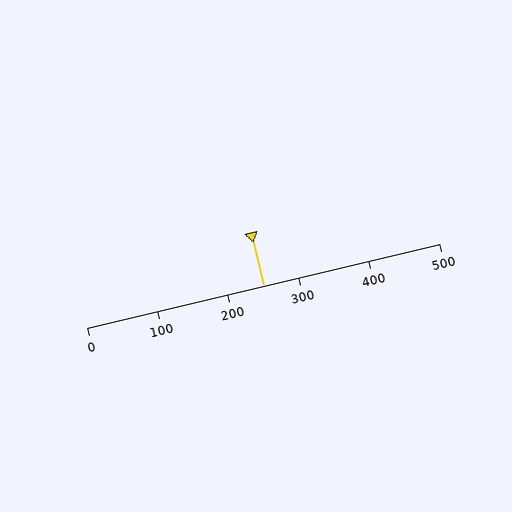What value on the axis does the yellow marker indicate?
The marker indicates approximately 250.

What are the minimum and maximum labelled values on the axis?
The axis runs from 0 to 500.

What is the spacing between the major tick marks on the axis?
The major ticks are spaced 100 apart.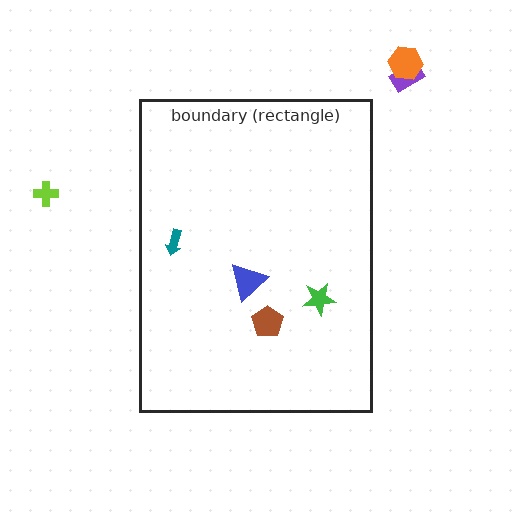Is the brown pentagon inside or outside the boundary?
Inside.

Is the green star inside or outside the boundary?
Inside.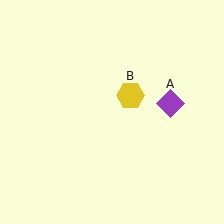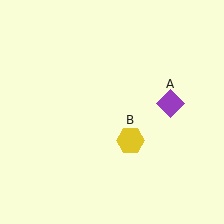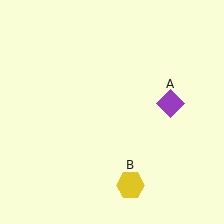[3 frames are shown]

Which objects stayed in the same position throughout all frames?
Purple diamond (object A) remained stationary.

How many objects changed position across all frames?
1 object changed position: yellow hexagon (object B).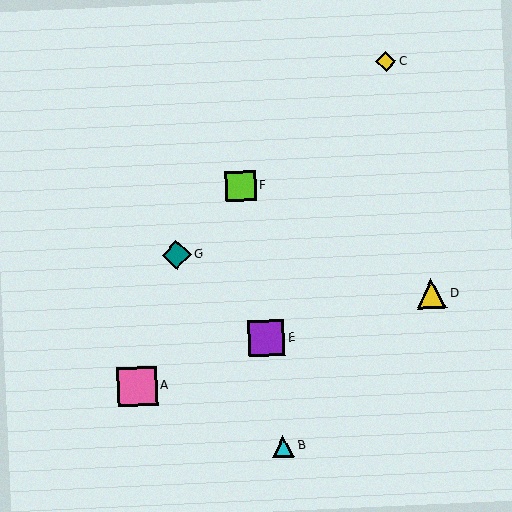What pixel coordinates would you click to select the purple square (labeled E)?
Click at (267, 338) to select the purple square E.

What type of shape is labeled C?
Shape C is a yellow diamond.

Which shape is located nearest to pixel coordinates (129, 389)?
The pink square (labeled A) at (137, 386) is nearest to that location.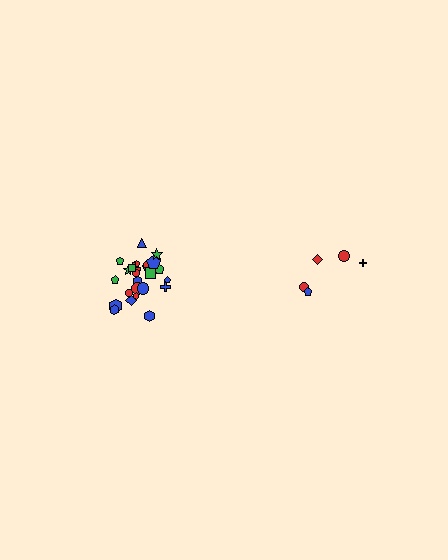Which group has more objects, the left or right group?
The left group.